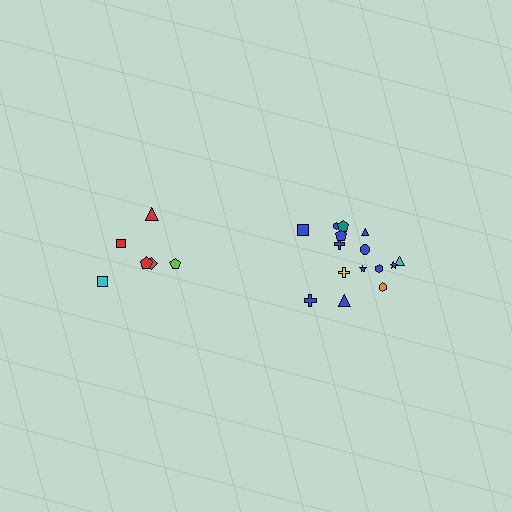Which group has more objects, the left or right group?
The right group.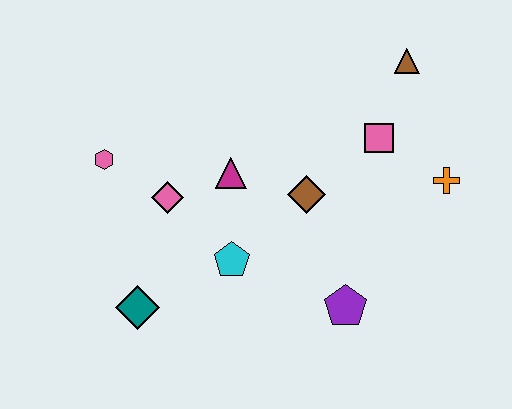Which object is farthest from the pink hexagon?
The orange cross is farthest from the pink hexagon.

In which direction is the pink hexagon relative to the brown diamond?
The pink hexagon is to the left of the brown diamond.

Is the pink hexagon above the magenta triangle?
Yes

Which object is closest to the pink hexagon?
The pink diamond is closest to the pink hexagon.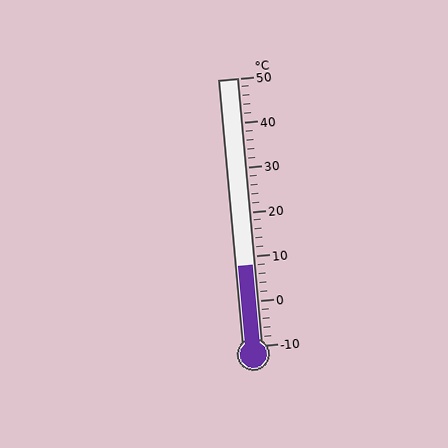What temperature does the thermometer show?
The thermometer shows approximately 8°C.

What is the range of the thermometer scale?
The thermometer scale ranges from -10°C to 50°C.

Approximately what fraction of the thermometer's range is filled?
The thermometer is filled to approximately 30% of its range.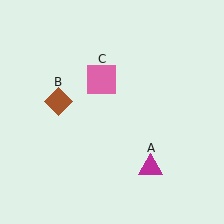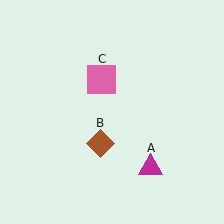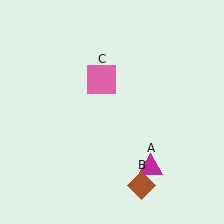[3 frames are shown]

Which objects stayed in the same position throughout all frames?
Magenta triangle (object A) and pink square (object C) remained stationary.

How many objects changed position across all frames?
1 object changed position: brown diamond (object B).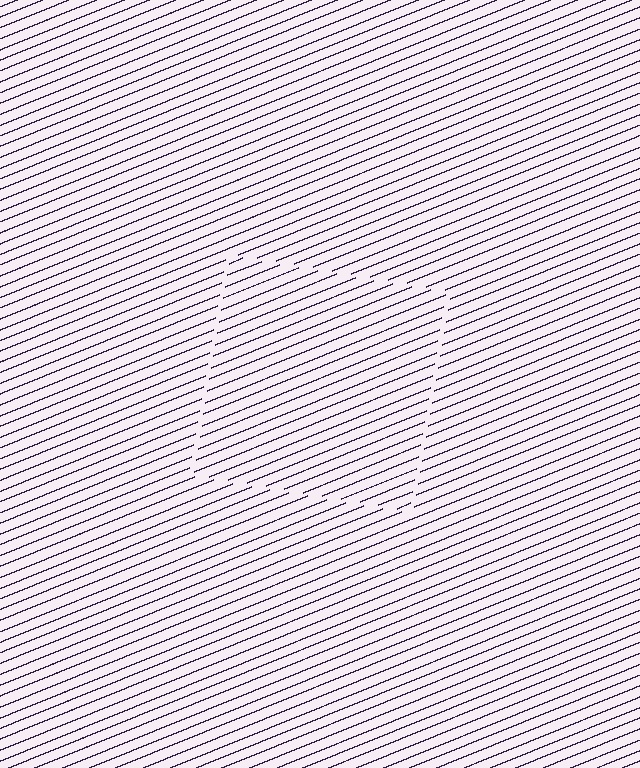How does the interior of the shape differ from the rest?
The interior of the shape contains the same grating, shifted by half a period — the contour is defined by the phase discontinuity where line-ends from the inner and outer gratings abut.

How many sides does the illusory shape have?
4 sides — the line-ends trace a square.